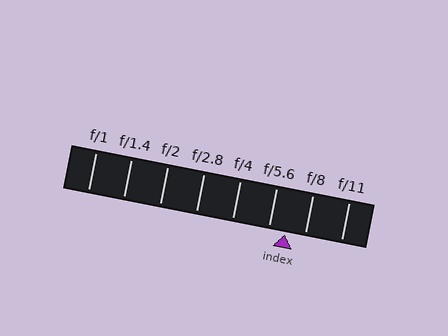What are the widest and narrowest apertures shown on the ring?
The widest aperture shown is f/1 and the narrowest is f/11.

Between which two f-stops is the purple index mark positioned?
The index mark is between f/5.6 and f/8.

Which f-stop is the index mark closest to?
The index mark is closest to f/5.6.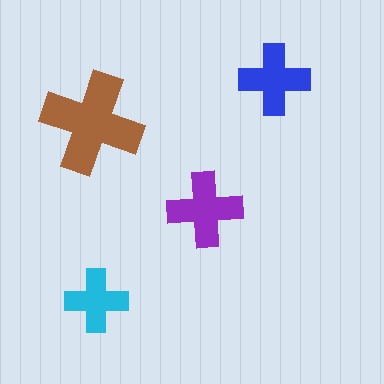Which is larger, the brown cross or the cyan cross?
The brown one.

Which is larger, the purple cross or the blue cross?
The purple one.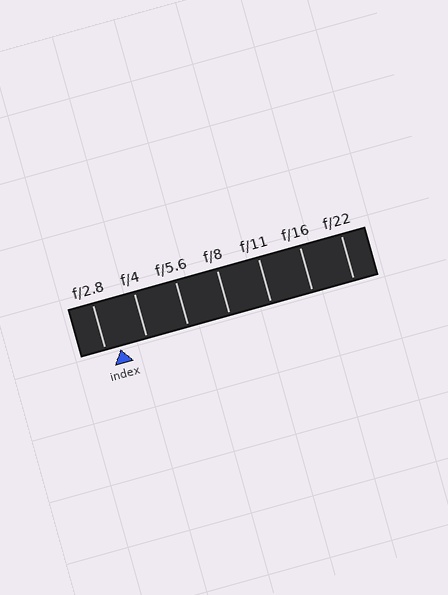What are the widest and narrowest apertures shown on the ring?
The widest aperture shown is f/2.8 and the narrowest is f/22.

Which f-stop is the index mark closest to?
The index mark is closest to f/2.8.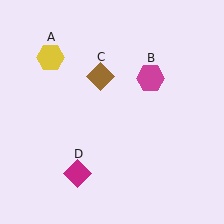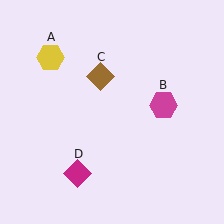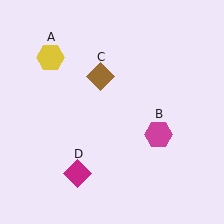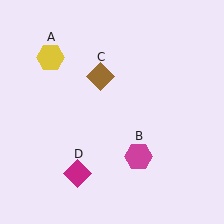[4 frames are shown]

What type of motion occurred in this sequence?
The magenta hexagon (object B) rotated clockwise around the center of the scene.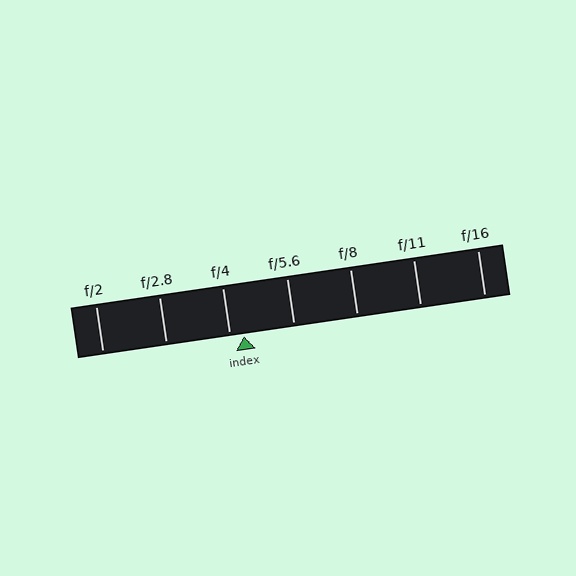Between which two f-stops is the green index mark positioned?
The index mark is between f/4 and f/5.6.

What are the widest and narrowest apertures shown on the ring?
The widest aperture shown is f/2 and the narrowest is f/16.